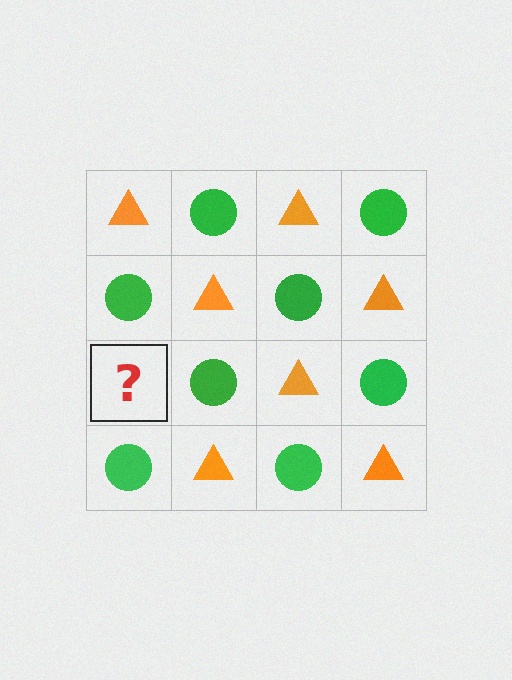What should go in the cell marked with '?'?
The missing cell should contain an orange triangle.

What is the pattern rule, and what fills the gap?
The rule is that it alternates orange triangle and green circle in a checkerboard pattern. The gap should be filled with an orange triangle.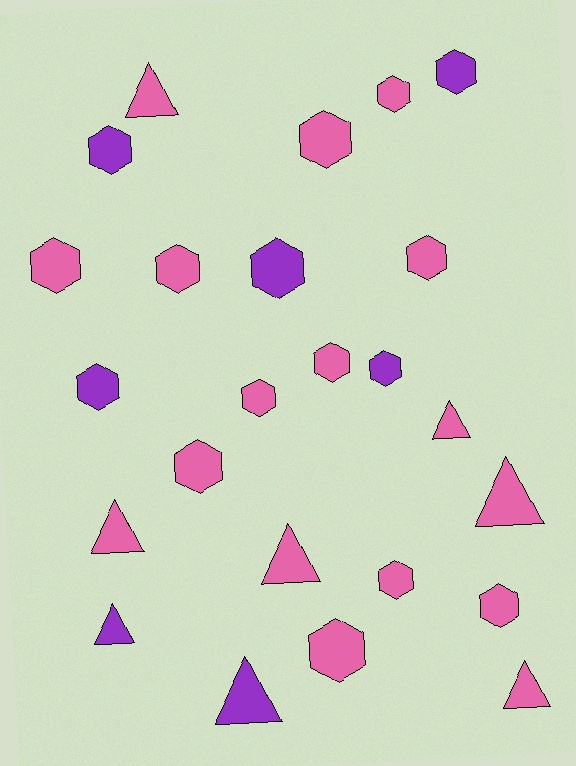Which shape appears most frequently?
Hexagon, with 16 objects.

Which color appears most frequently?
Pink, with 17 objects.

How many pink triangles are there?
There are 6 pink triangles.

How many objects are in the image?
There are 24 objects.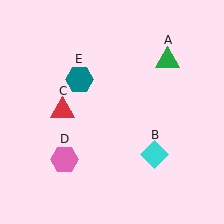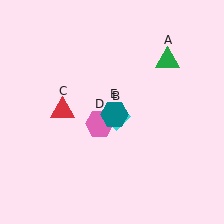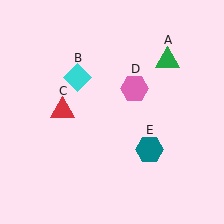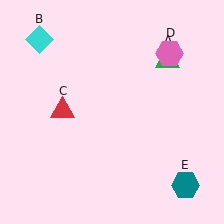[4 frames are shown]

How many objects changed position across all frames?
3 objects changed position: cyan diamond (object B), pink hexagon (object D), teal hexagon (object E).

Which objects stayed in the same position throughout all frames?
Green triangle (object A) and red triangle (object C) remained stationary.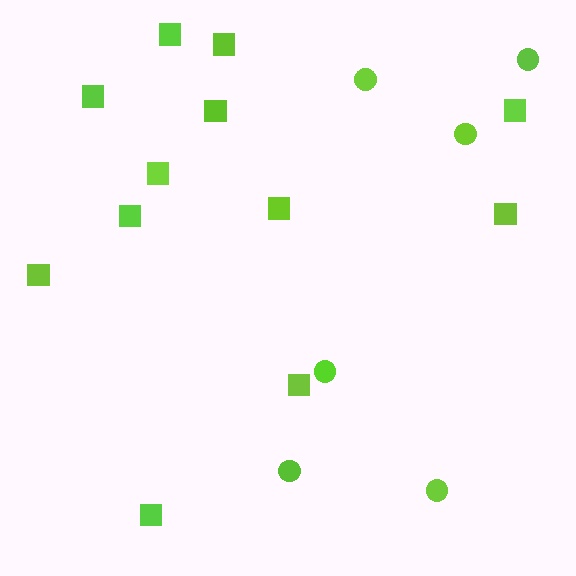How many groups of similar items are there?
There are 2 groups: one group of squares (12) and one group of circles (6).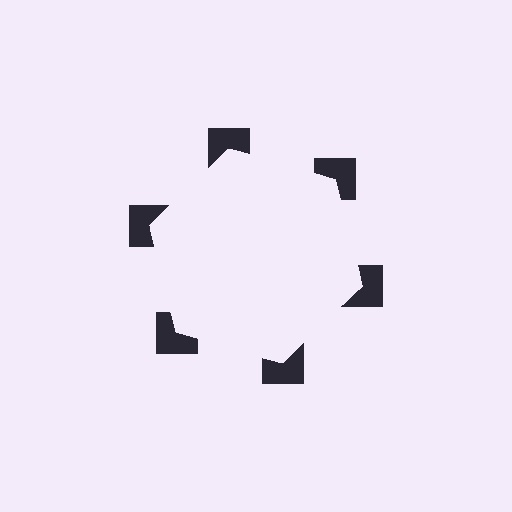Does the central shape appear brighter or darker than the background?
It typically appears slightly brighter than the background, even though no actual brightness change is drawn.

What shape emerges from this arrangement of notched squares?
An illusory hexagon — its edges are inferred from the aligned wedge cuts in the notched squares, not physically drawn.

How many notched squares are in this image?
There are 6 — one at each vertex of the illusory hexagon.